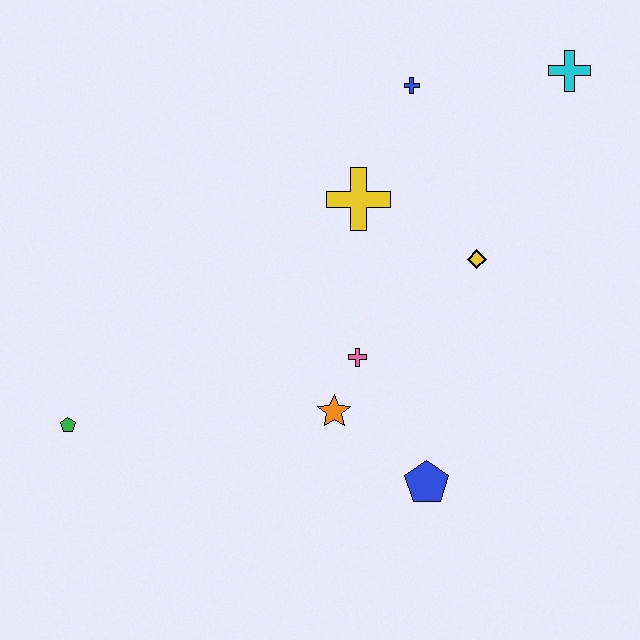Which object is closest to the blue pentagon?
The orange star is closest to the blue pentagon.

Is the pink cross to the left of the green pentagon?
No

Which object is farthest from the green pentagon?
The cyan cross is farthest from the green pentagon.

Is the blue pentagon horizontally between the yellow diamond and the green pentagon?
Yes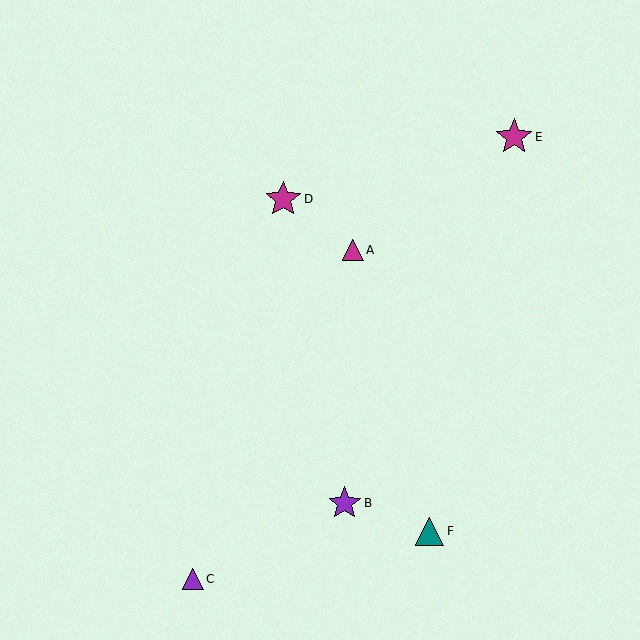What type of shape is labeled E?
Shape E is a magenta star.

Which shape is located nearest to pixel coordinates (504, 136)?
The magenta star (labeled E) at (514, 137) is nearest to that location.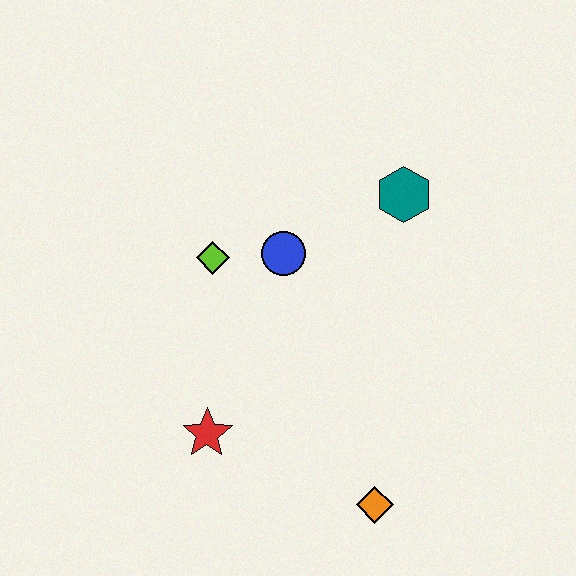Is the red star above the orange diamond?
Yes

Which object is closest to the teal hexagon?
The blue circle is closest to the teal hexagon.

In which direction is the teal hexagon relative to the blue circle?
The teal hexagon is to the right of the blue circle.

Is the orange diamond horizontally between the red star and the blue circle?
No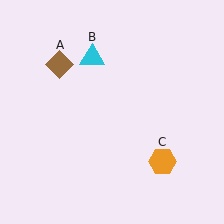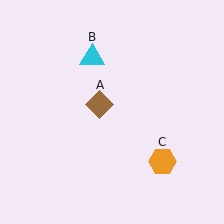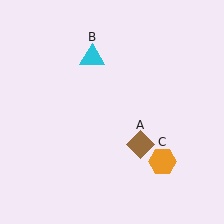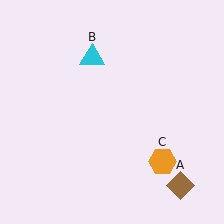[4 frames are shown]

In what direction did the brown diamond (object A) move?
The brown diamond (object A) moved down and to the right.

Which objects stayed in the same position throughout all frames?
Cyan triangle (object B) and orange hexagon (object C) remained stationary.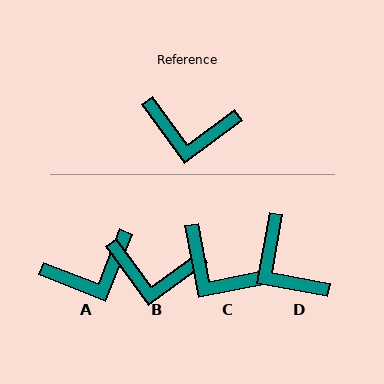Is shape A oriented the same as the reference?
No, it is off by about 32 degrees.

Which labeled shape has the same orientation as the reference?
B.